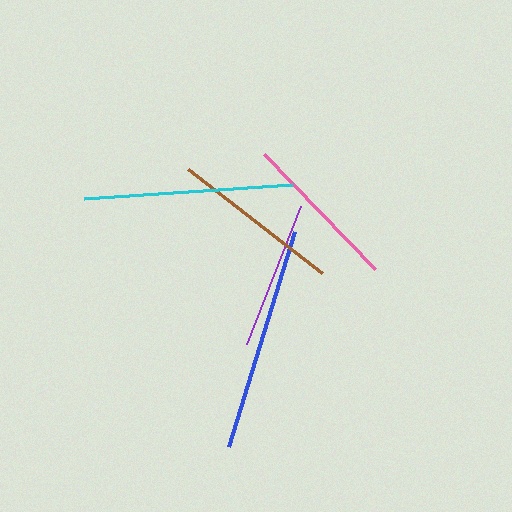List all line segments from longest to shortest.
From longest to shortest: blue, cyan, brown, pink, purple.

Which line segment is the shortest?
The purple line is the shortest at approximately 148 pixels.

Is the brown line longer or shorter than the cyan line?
The cyan line is longer than the brown line.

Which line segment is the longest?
The blue line is the longest at approximately 225 pixels.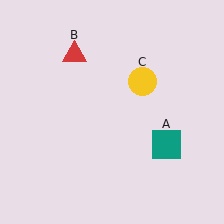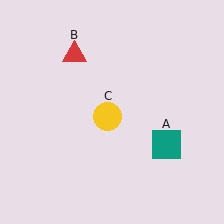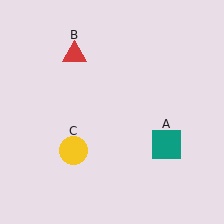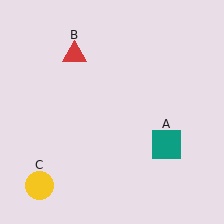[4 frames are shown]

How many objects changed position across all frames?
1 object changed position: yellow circle (object C).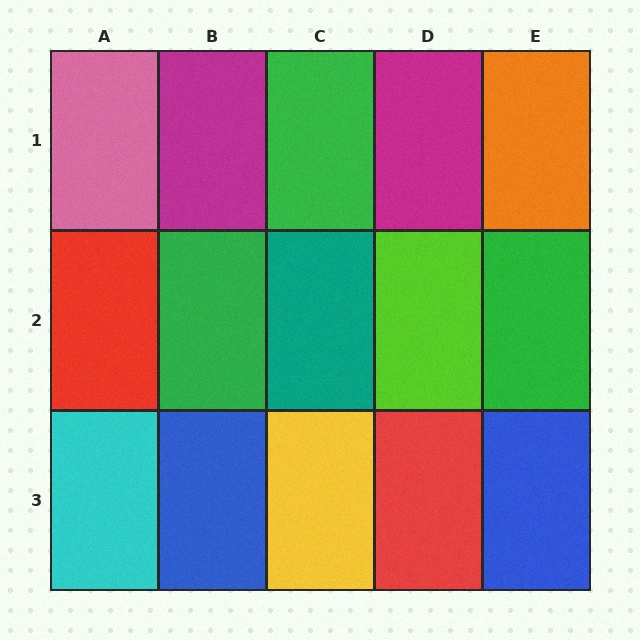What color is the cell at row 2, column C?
Teal.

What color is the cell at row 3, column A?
Cyan.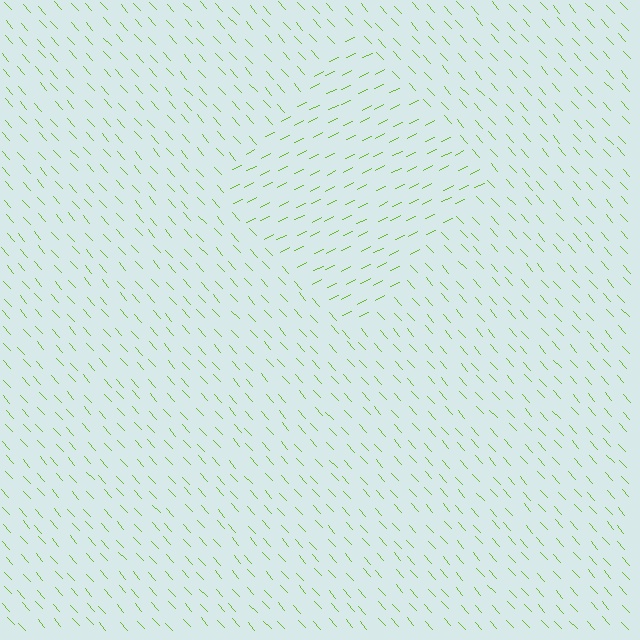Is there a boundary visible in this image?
Yes, there is a texture boundary formed by a change in line orientation.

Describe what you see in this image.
The image is filled with small lime line segments. A diamond region in the image has lines oriented differently from the surrounding lines, creating a visible texture boundary.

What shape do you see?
I see a diamond.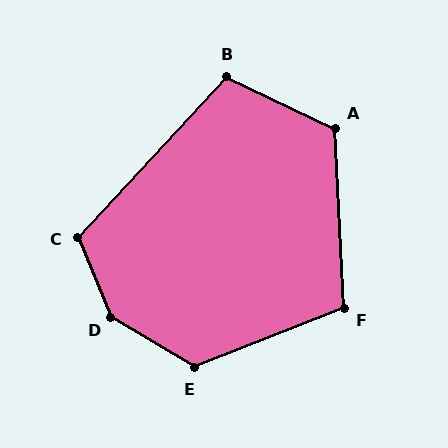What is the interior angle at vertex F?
Approximately 109 degrees (obtuse).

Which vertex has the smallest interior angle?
B, at approximately 108 degrees.